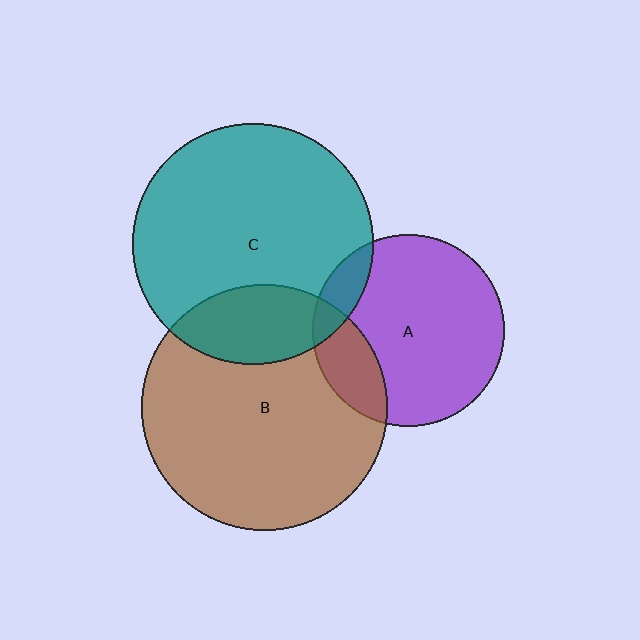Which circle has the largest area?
Circle B (brown).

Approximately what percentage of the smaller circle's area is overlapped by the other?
Approximately 20%.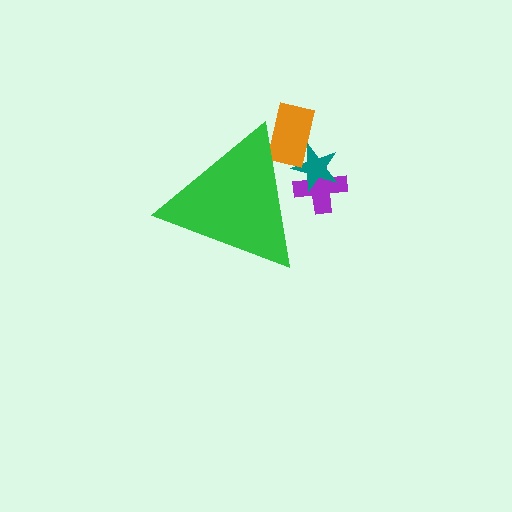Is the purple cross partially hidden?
Yes, the purple cross is partially hidden behind the green triangle.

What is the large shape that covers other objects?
A green triangle.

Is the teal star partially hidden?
Yes, the teal star is partially hidden behind the green triangle.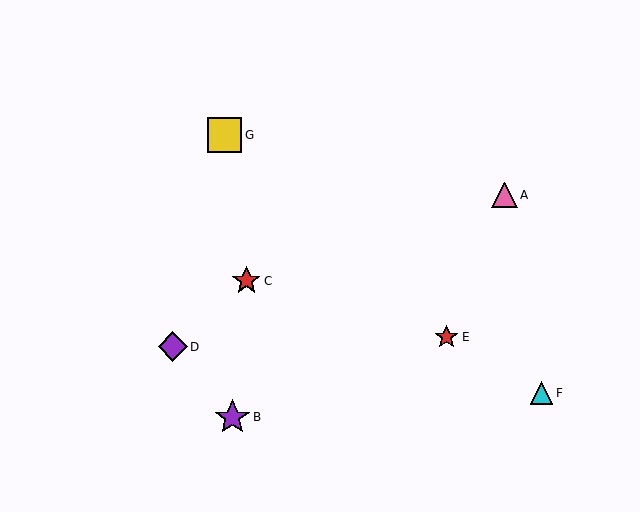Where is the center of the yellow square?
The center of the yellow square is at (225, 135).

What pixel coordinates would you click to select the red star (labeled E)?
Click at (447, 337) to select the red star E.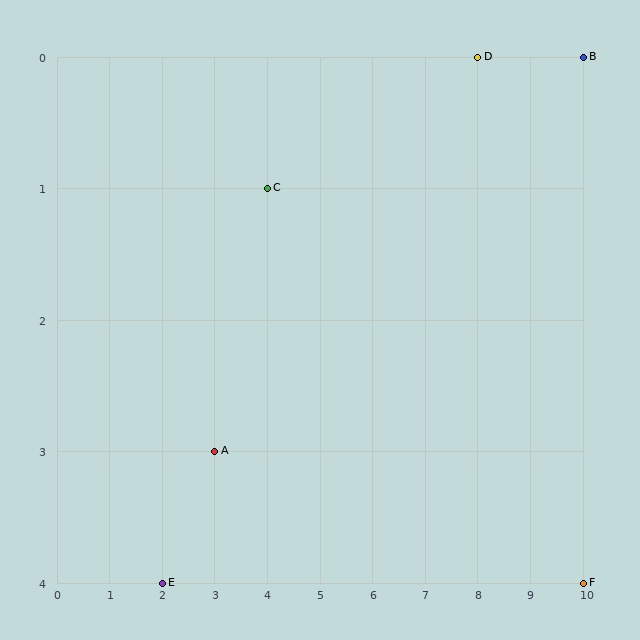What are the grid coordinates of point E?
Point E is at grid coordinates (2, 4).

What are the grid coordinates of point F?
Point F is at grid coordinates (10, 4).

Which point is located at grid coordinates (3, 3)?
Point A is at (3, 3).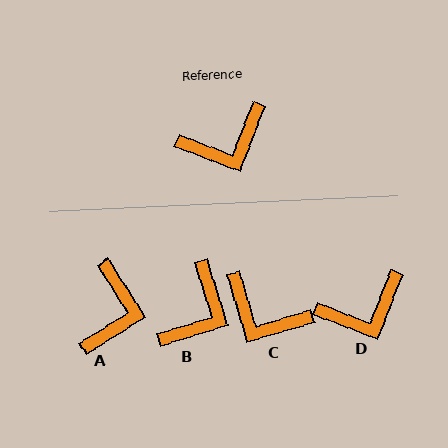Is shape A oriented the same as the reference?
No, it is off by about 53 degrees.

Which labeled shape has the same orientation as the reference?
D.